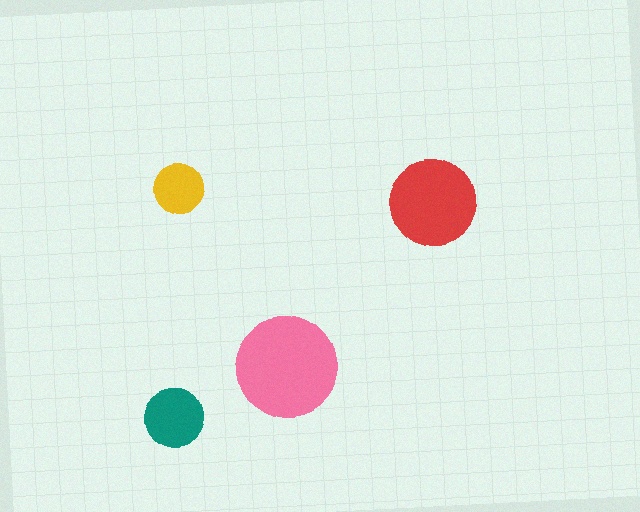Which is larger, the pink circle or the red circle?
The pink one.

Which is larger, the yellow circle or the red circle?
The red one.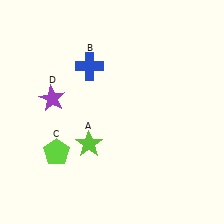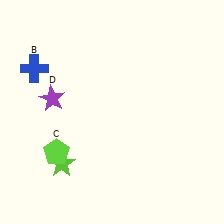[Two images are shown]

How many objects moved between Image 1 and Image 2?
2 objects moved between the two images.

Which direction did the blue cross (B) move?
The blue cross (B) moved left.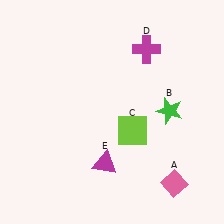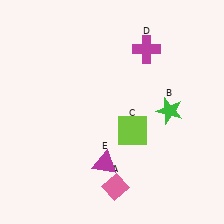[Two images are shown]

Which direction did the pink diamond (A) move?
The pink diamond (A) moved left.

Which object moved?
The pink diamond (A) moved left.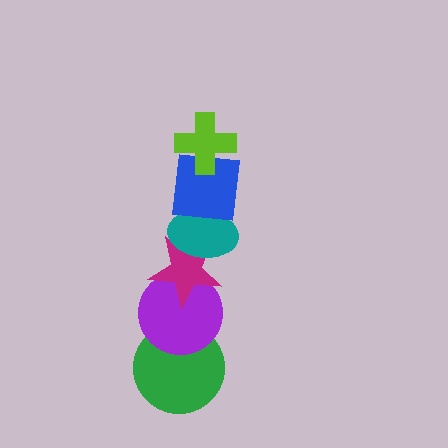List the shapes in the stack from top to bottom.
From top to bottom: the lime cross, the blue square, the teal ellipse, the magenta star, the purple circle, the green circle.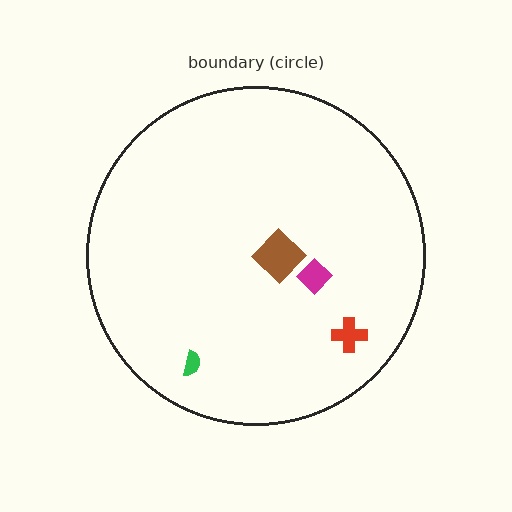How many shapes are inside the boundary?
4 inside, 0 outside.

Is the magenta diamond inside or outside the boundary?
Inside.